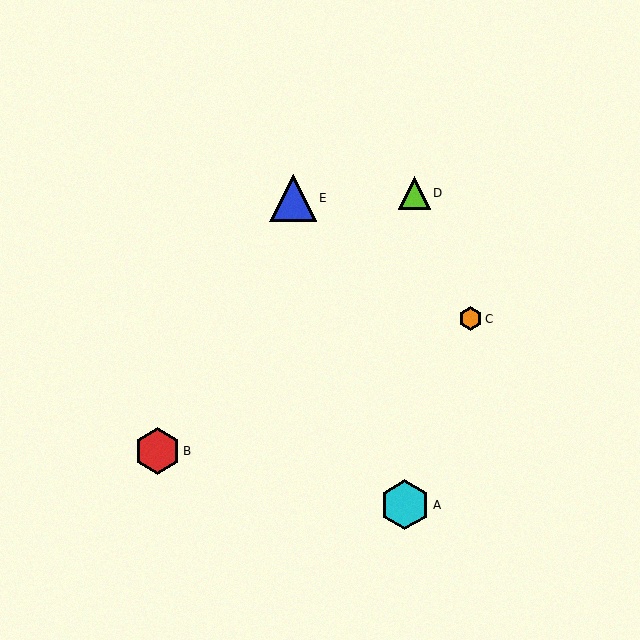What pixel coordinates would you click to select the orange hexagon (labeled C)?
Click at (470, 319) to select the orange hexagon C.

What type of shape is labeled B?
Shape B is a red hexagon.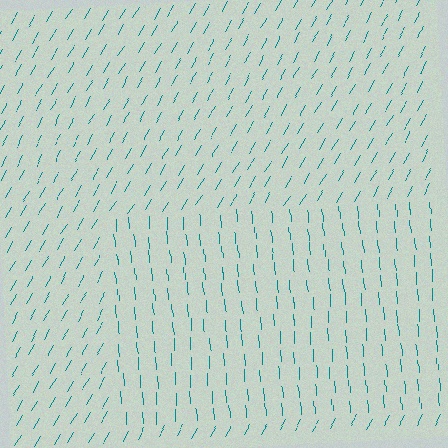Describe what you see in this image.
The image is filled with small teal line segments. A rectangle region in the image has lines oriented differently from the surrounding lines, creating a visible texture boundary.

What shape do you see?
I see a rectangle.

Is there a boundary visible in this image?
Yes, there is a texture boundary formed by a change in line orientation.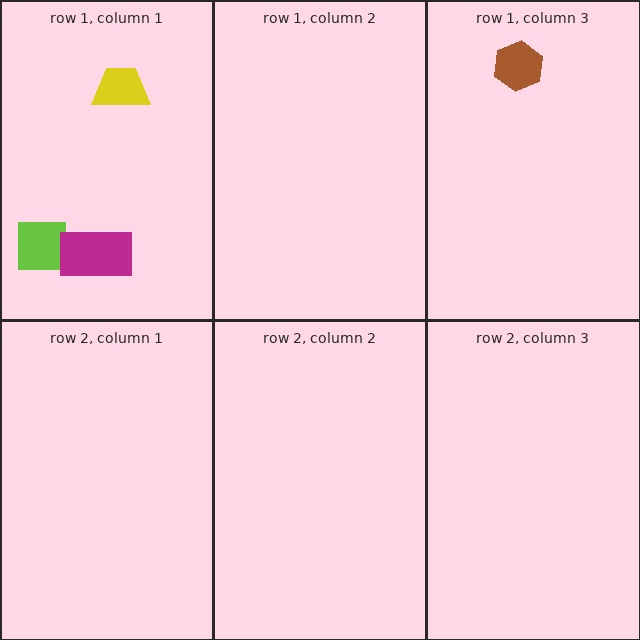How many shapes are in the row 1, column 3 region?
1.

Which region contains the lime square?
The row 1, column 1 region.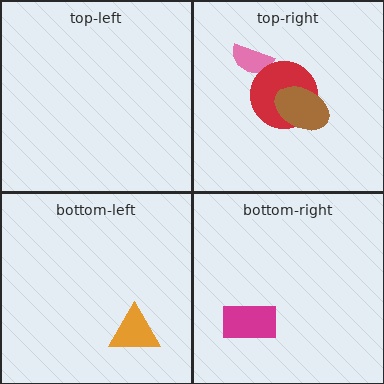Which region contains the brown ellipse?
The top-right region.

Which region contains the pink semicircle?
The top-right region.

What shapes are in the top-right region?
The pink semicircle, the red circle, the brown ellipse.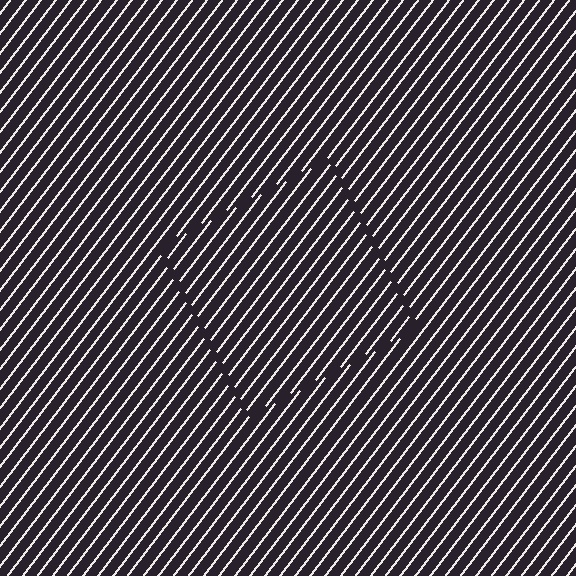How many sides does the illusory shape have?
4 sides — the line-ends trace a square.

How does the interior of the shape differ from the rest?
The interior of the shape contains the same grating, shifted by half a period — the contour is defined by the phase discontinuity where line-ends from the inner and outer gratings abut.